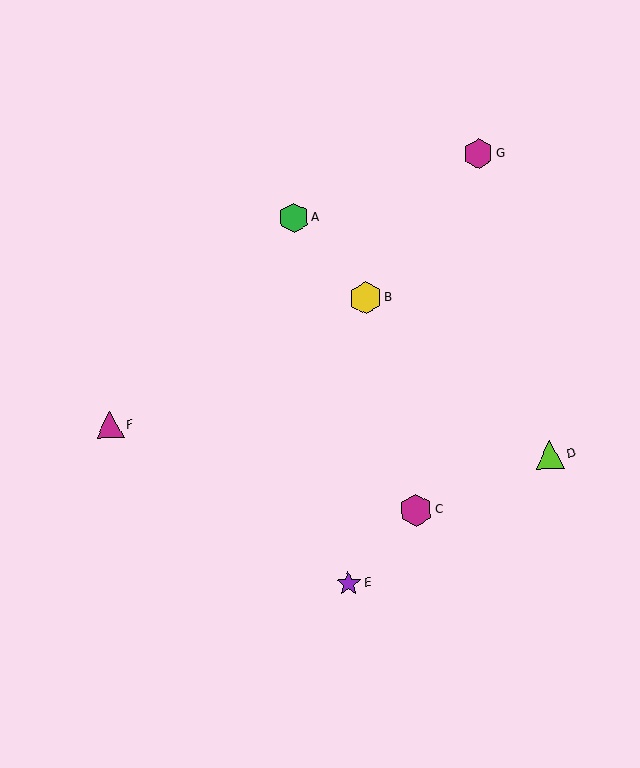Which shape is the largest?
The magenta hexagon (labeled C) is the largest.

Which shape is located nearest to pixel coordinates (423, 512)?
The magenta hexagon (labeled C) at (416, 510) is nearest to that location.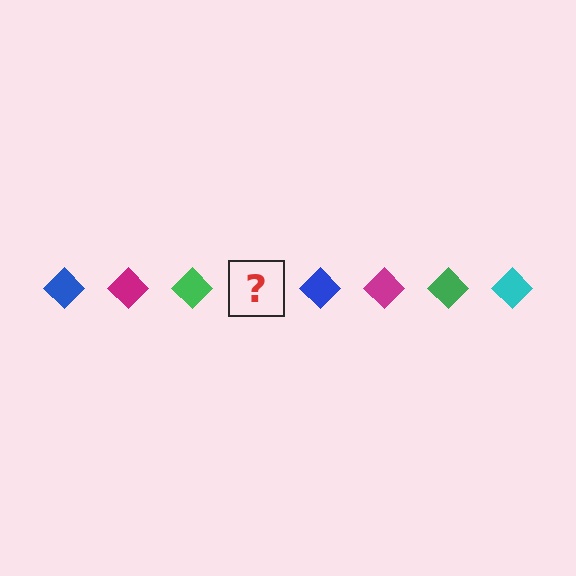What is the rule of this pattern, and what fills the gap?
The rule is that the pattern cycles through blue, magenta, green, cyan diamonds. The gap should be filled with a cyan diamond.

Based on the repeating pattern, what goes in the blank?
The blank should be a cyan diamond.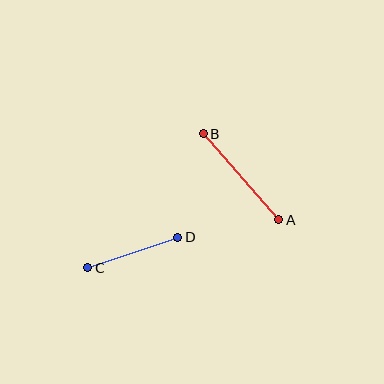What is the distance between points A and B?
The distance is approximately 114 pixels.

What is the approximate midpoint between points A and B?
The midpoint is at approximately (241, 177) pixels.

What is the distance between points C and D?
The distance is approximately 95 pixels.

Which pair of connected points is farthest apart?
Points A and B are farthest apart.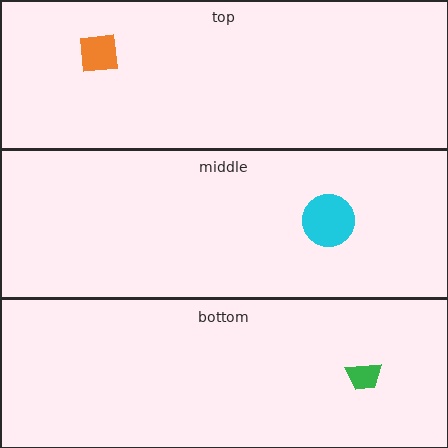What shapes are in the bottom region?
The green trapezoid.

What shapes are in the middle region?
The cyan circle.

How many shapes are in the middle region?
1.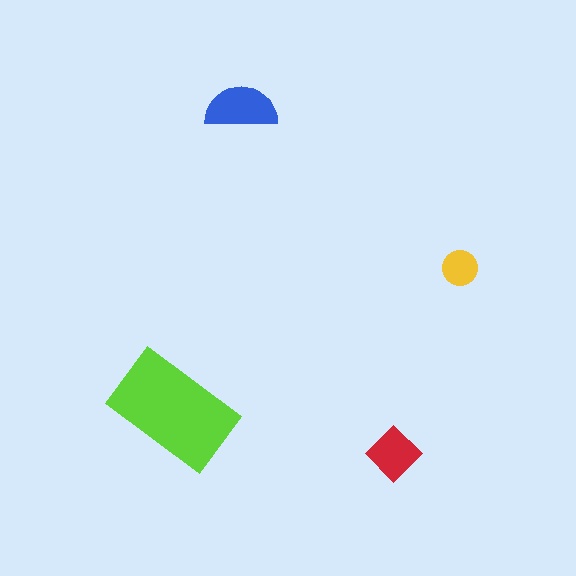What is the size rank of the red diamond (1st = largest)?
3rd.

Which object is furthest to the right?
The yellow circle is rightmost.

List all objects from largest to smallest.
The lime rectangle, the blue semicircle, the red diamond, the yellow circle.